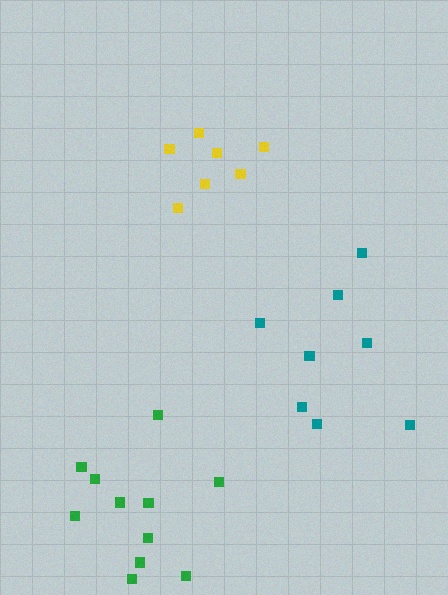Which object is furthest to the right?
The teal cluster is rightmost.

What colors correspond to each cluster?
The clusters are colored: teal, yellow, green.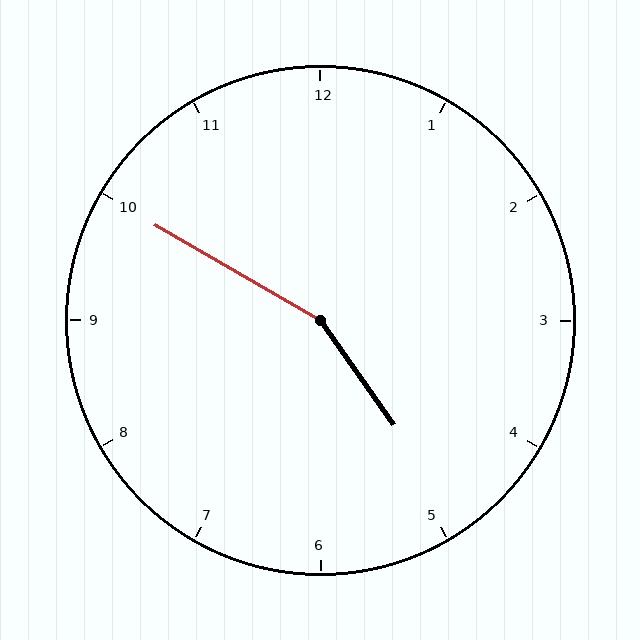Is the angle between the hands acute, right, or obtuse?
It is obtuse.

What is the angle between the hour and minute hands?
Approximately 155 degrees.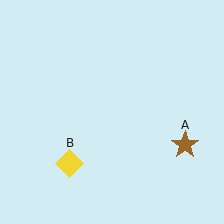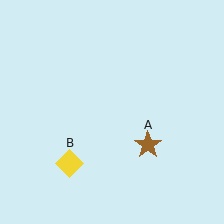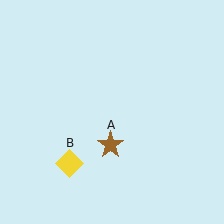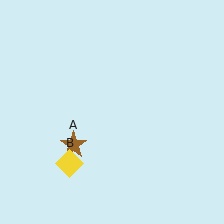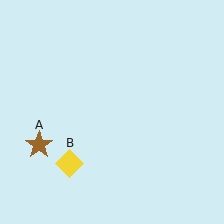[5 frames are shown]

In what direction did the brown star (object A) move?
The brown star (object A) moved left.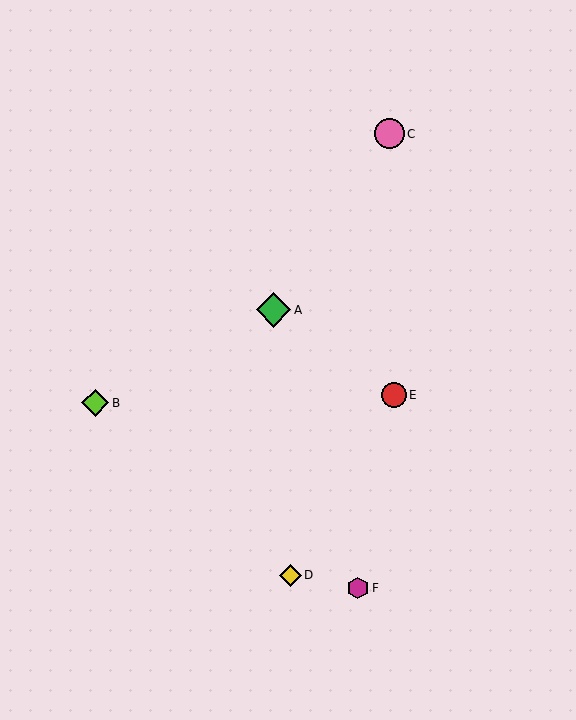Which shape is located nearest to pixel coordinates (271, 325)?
The green diamond (labeled A) at (273, 310) is nearest to that location.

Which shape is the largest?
The green diamond (labeled A) is the largest.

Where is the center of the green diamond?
The center of the green diamond is at (273, 310).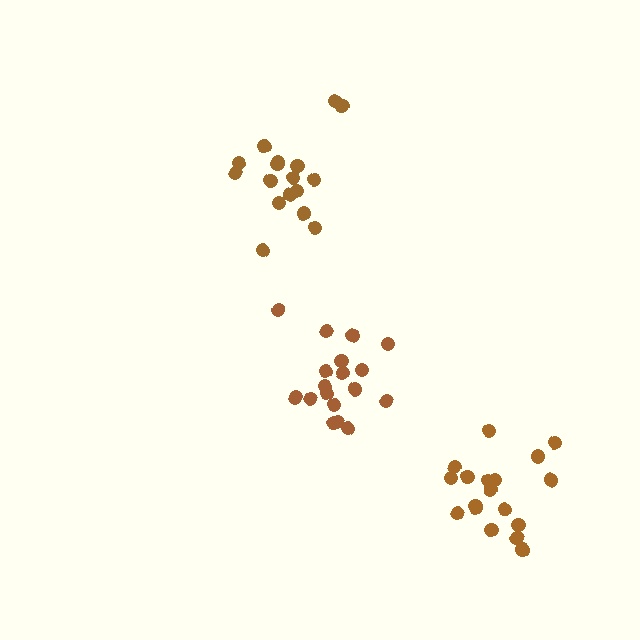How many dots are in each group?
Group 1: 18 dots, Group 2: 17 dots, Group 3: 18 dots (53 total).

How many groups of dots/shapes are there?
There are 3 groups.